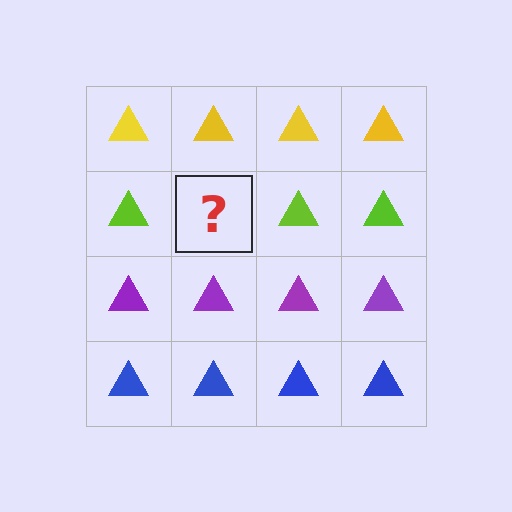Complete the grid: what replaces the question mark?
The question mark should be replaced with a lime triangle.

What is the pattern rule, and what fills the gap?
The rule is that each row has a consistent color. The gap should be filled with a lime triangle.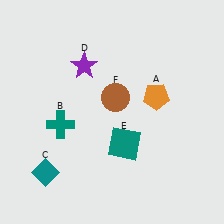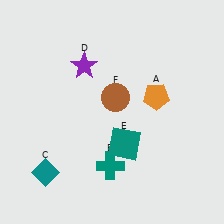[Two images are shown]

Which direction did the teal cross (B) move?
The teal cross (B) moved right.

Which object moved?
The teal cross (B) moved right.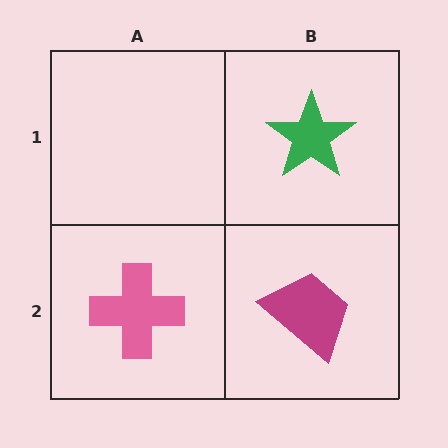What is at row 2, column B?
A magenta trapezoid.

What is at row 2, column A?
A pink cross.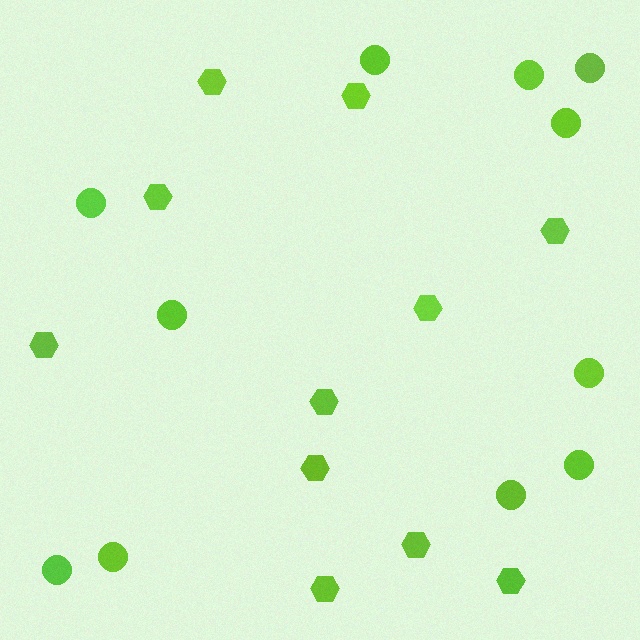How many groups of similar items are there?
There are 2 groups: one group of hexagons (11) and one group of circles (11).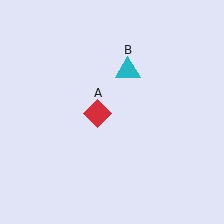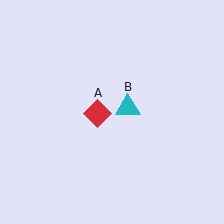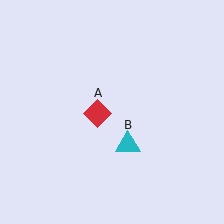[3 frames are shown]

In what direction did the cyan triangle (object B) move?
The cyan triangle (object B) moved down.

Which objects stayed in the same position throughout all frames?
Red diamond (object A) remained stationary.